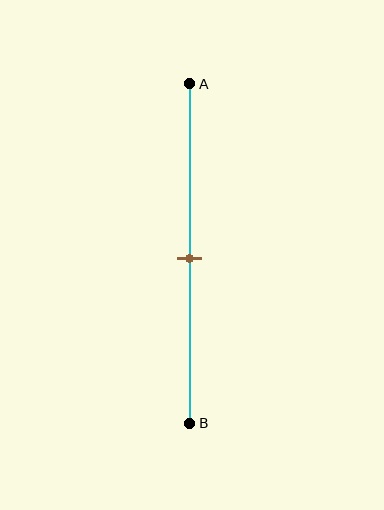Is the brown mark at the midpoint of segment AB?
Yes, the mark is approximately at the midpoint.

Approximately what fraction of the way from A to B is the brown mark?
The brown mark is approximately 50% of the way from A to B.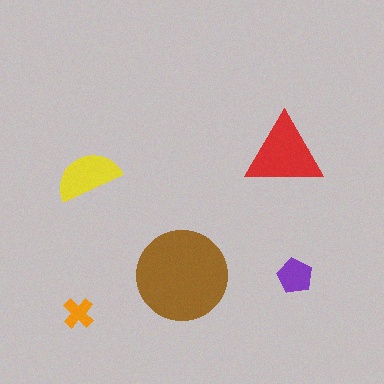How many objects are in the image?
There are 5 objects in the image.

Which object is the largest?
The brown circle.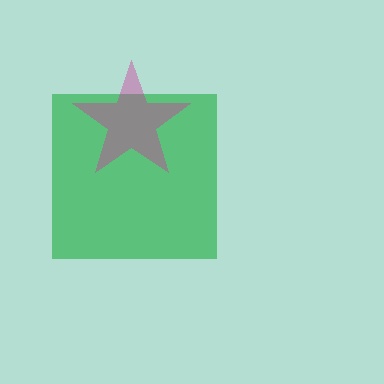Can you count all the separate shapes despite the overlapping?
Yes, there are 2 separate shapes.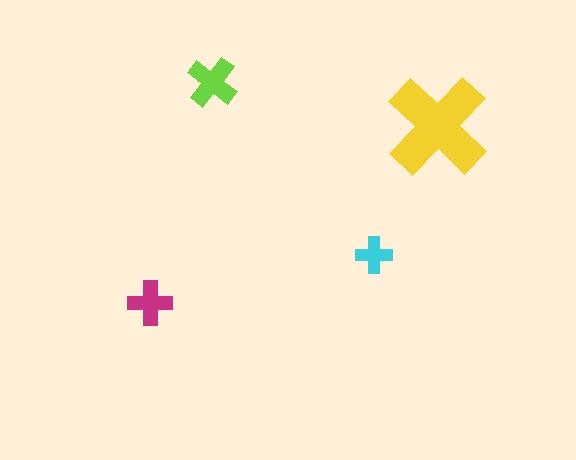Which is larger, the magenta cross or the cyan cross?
The magenta one.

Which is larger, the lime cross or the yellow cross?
The yellow one.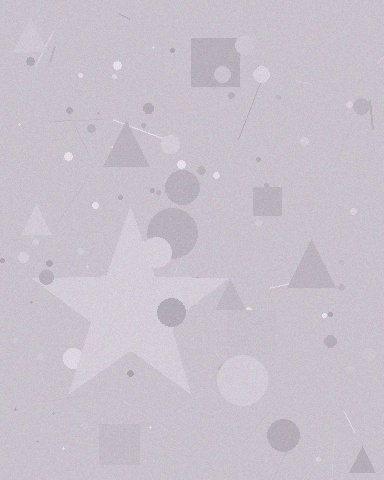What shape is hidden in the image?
A star is hidden in the image.